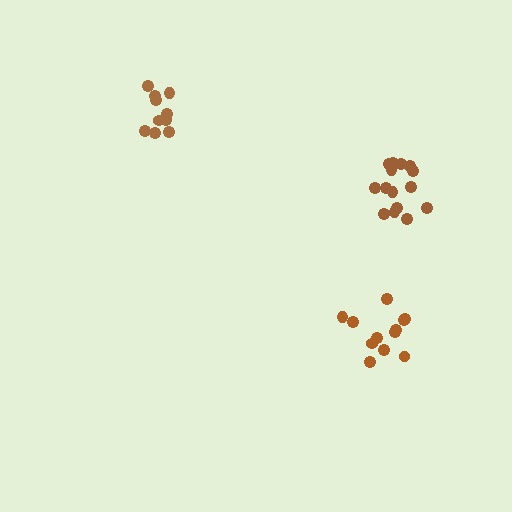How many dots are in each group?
Group 1: 12 dots, Group 2: 10 dots, Group 3: 15 dots (37 total).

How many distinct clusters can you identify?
There are 3 distinct clusters.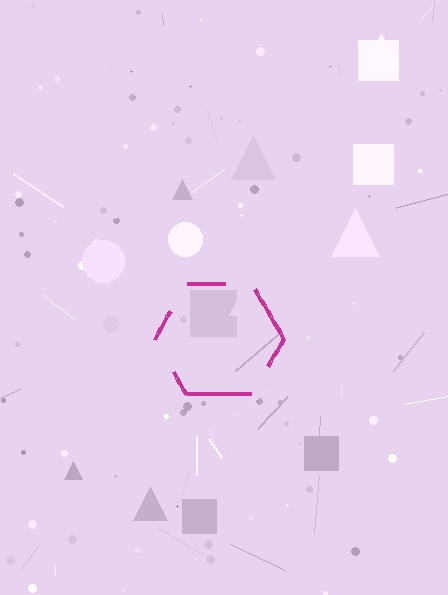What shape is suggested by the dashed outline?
The dashed outline suggests a hexagon.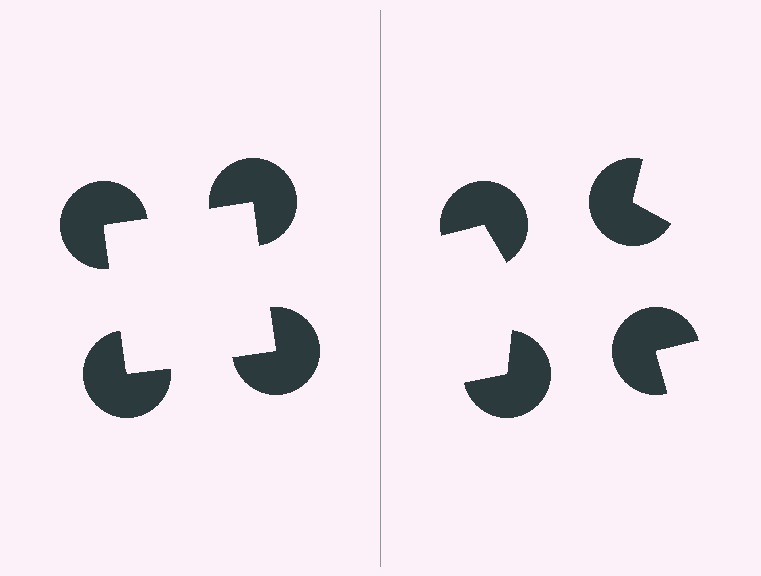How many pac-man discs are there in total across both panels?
8 — 4 on each side.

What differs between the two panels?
The pac-man discs are positioned identically on both sides; only the wedge orientations differ. On the left they align to a square; on the right they are misaligned.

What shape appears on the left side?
An illusory square.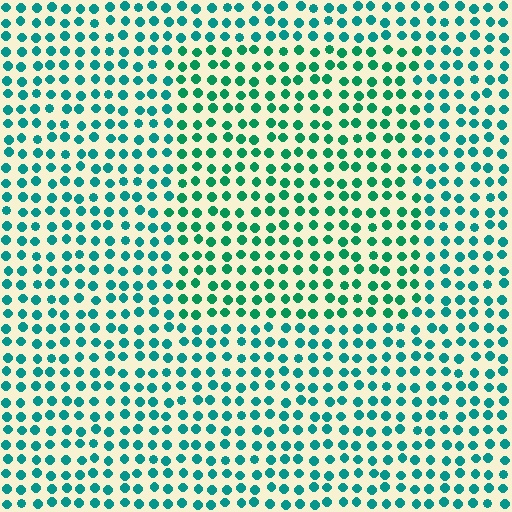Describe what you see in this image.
The image is filled with small teal elements in a uniform arrangement. A rectangle-shaped region is visible where the elements are tinted to a slightly different hue, forming a subtle color boundary.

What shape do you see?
I see a rectangle.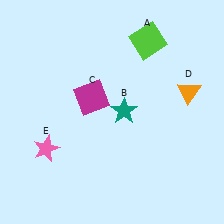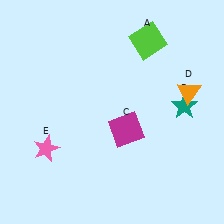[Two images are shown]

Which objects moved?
The objects that moved are: the teal star (B), the magenta square (C).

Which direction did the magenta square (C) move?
The magenta square (C) moved right.